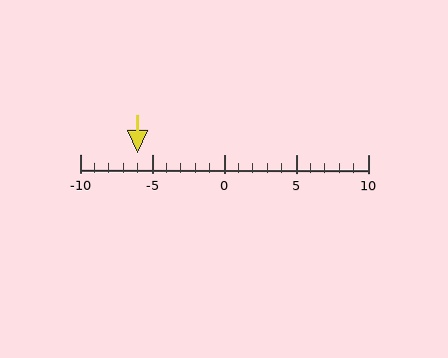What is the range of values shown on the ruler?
The ruler shows values from -10 to 10.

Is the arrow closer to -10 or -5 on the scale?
The arrow is closer to -5.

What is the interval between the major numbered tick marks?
The major tick marks are spaced 5 units apart.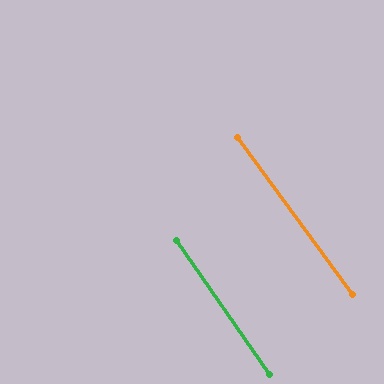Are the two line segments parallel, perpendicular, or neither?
Parallel — their directions differ by only 1.3°.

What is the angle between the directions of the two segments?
Approximately 1 degree.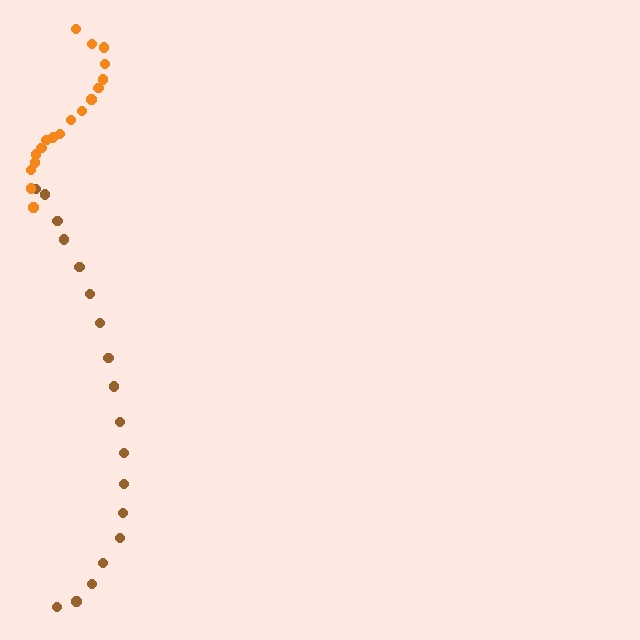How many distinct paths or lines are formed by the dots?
There are 2 distinct paths.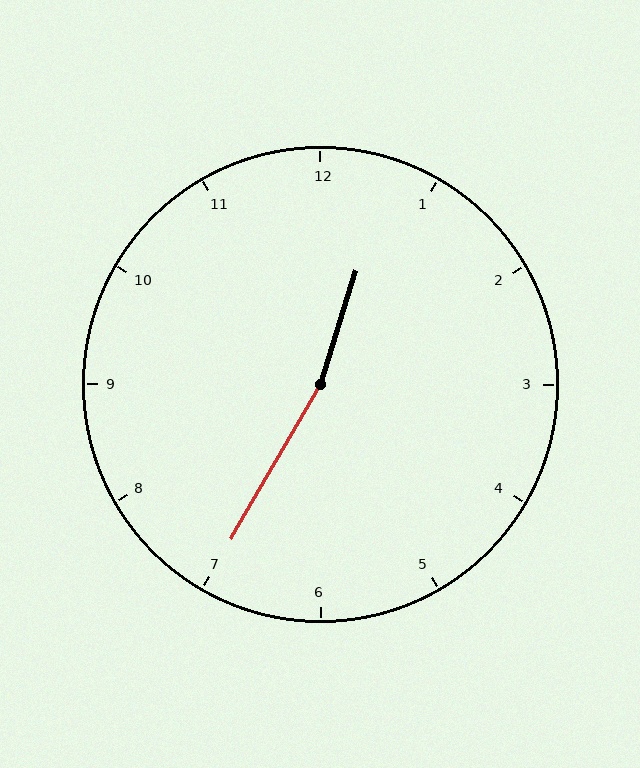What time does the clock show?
12:35.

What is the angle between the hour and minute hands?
Approximately 168 degrees.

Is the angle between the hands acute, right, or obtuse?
It is obtuse.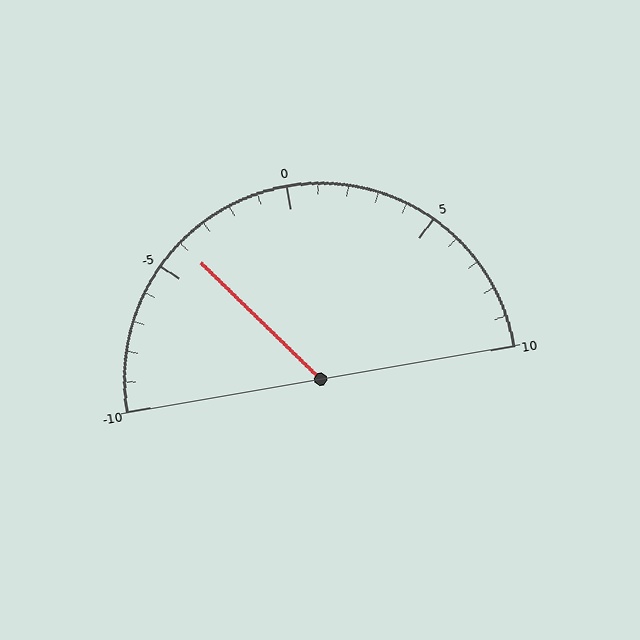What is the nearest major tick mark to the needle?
The nearest major tick mark is -5.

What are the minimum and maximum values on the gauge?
The gauge ranges from -10 to 10.